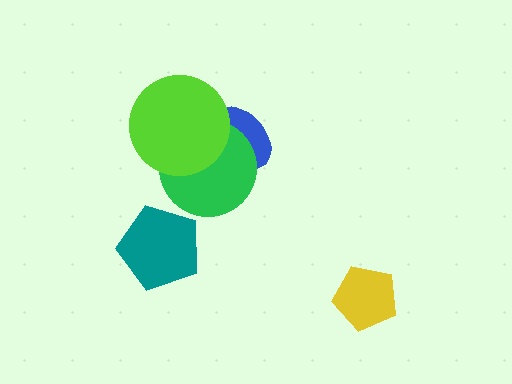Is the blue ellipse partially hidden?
Yes, it is partially covered by another shape.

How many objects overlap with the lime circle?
2 objects overlap with the lime circle.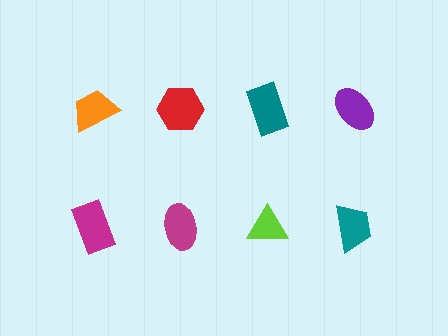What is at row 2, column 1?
A magenta rectangle.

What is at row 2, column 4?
A teal trapezoid.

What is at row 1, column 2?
A red hexagon.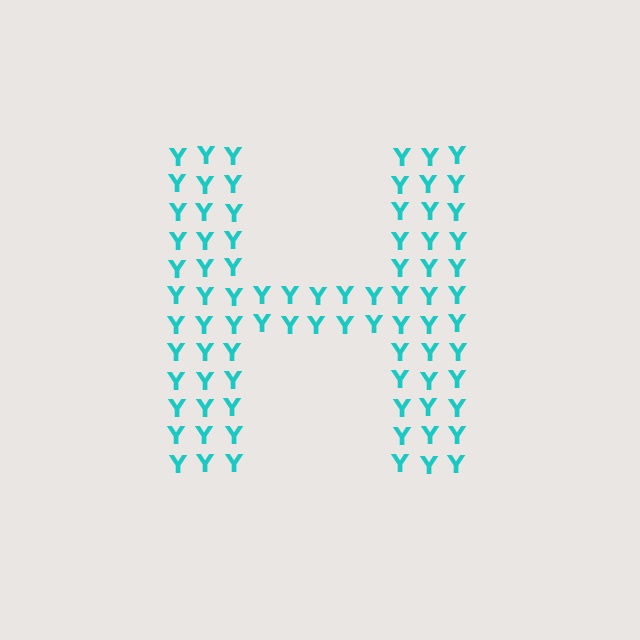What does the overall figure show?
The overall figure shows the letter H.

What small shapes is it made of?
It is made of small letter Y's.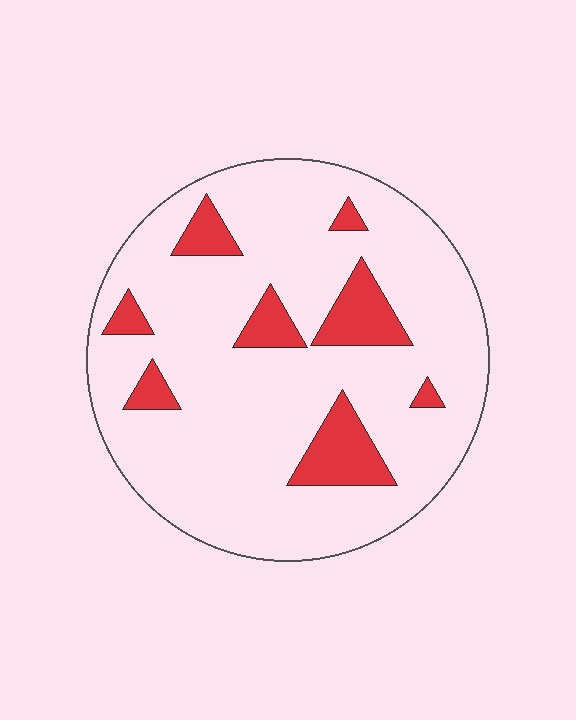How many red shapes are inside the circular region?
8.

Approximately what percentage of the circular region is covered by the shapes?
Approximately 15%.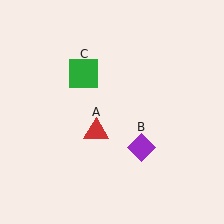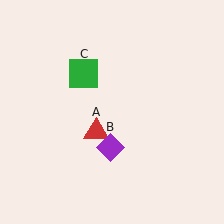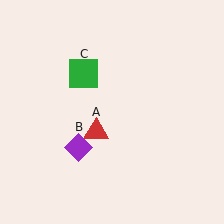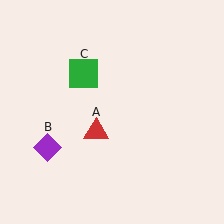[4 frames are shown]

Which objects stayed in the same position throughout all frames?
Red triangle (object A) and green square (object C) remained stationary.